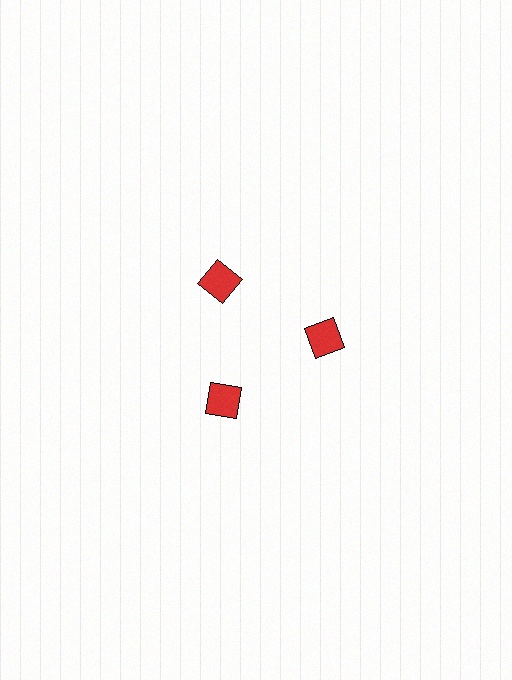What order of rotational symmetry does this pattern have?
This pattern has 3-fold rotational symmetry.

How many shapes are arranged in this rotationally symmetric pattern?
There are 3 shapes, arranged in 3 groups of 1.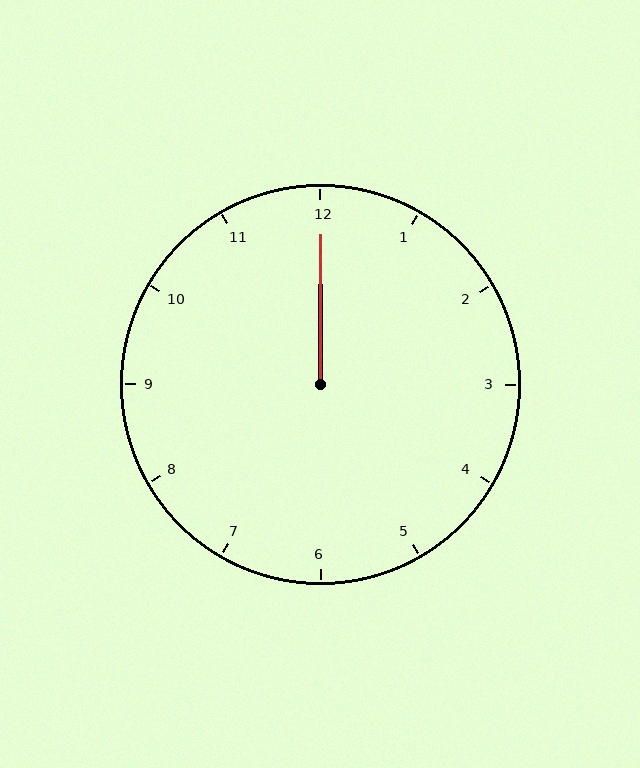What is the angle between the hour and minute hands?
Approximately 0 degrees.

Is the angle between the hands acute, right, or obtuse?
It is acute.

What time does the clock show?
12:00.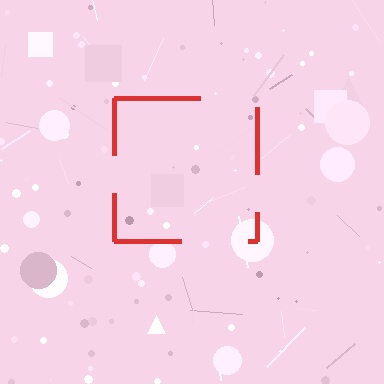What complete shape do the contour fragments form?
The contour fragments form a square.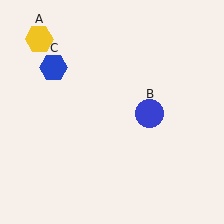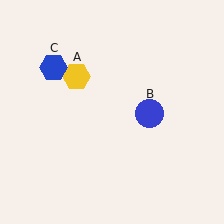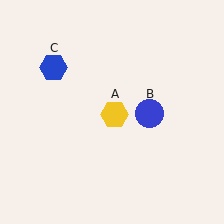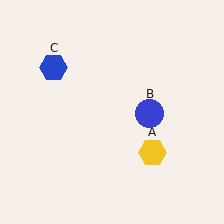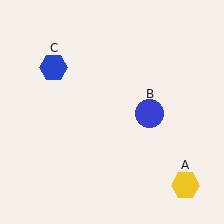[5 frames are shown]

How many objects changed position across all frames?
1 object changed position: yellow hexagon (object A).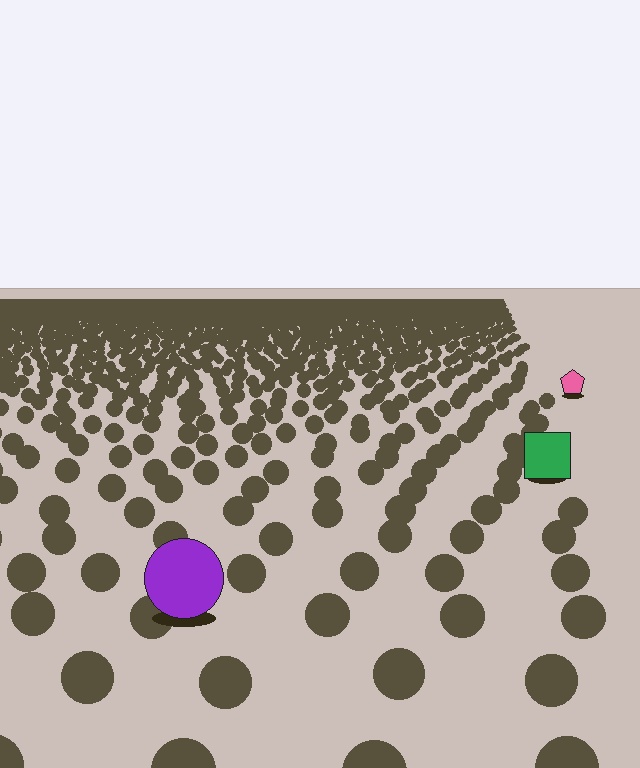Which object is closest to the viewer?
The purple circle is closest. The texture marks near it are larger and more spread out.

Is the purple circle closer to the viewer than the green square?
Yes. The purple circle is closer — you can tell from the texture gradient: the ground texture is coarser near it.